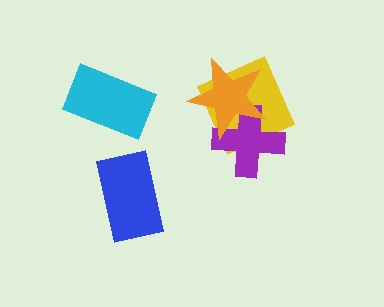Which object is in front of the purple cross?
The orange star is in front of the purple cross.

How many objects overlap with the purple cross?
2 objects overlap with the purple cross.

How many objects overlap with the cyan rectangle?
0 objects overlap with the cyan rectangle.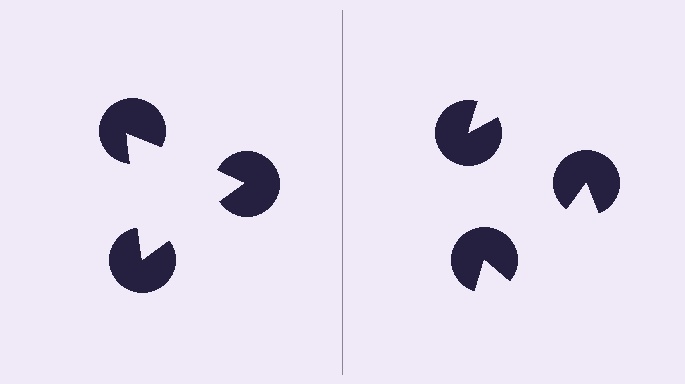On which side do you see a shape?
An illusory triangle appears on the left side. On the right side the wedge cuts are rotated, so no coherent shape forms.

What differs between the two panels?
The pac-man discs are positioned identically on both sides; only the wedge orientations differ. On the left they align to a triangle; on the right they are misaligned.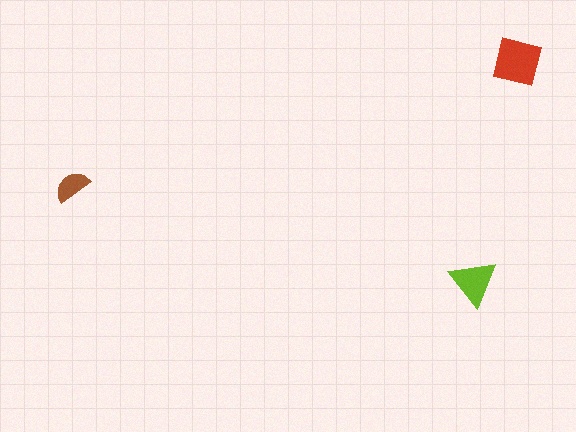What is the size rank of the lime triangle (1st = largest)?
2nd.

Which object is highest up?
The red square is topmost.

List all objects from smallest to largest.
The brown semicircle, the lime triangle, the red square.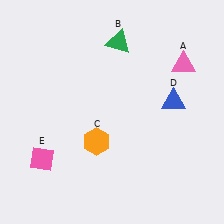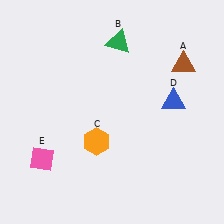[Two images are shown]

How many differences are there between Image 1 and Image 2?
There is 1 difference between the two images.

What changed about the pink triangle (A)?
In Image 1, A is pink. In Image 2, it changed to brown.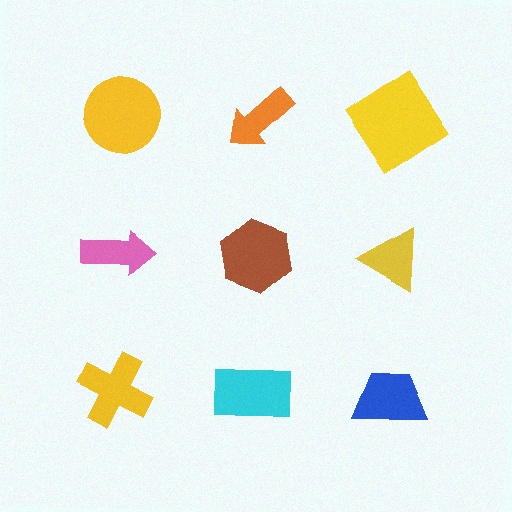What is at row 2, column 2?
A brown hexagon.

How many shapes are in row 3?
3 shapes.